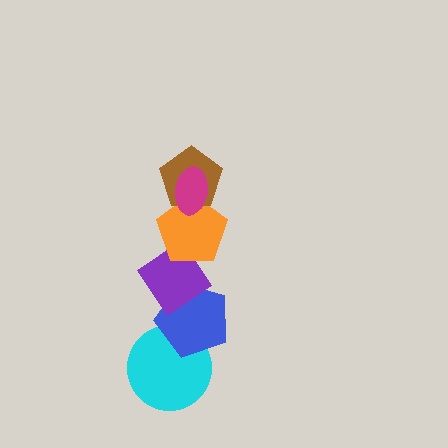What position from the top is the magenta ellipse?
The magenta ellipse is 1st from the top.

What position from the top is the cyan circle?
The cyan circle is 6th from the top.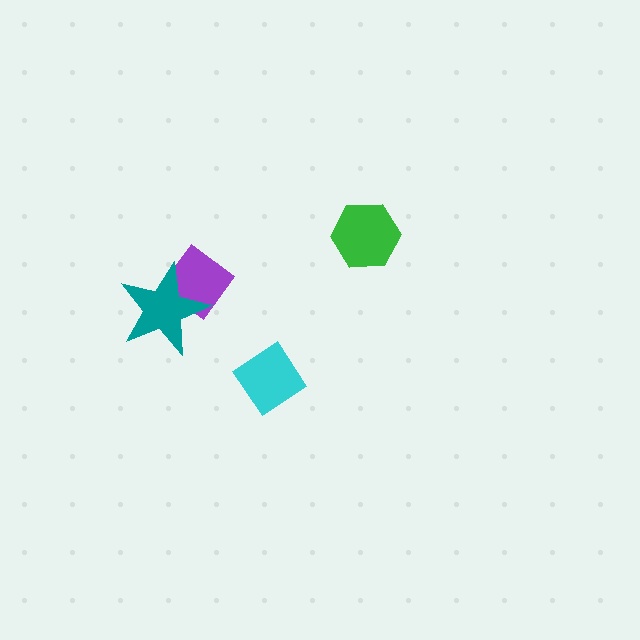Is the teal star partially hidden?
No, no other shape covers it.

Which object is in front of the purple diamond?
The teal star is in front of the purple diamond.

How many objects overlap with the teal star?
1 object overlaps with the teal star.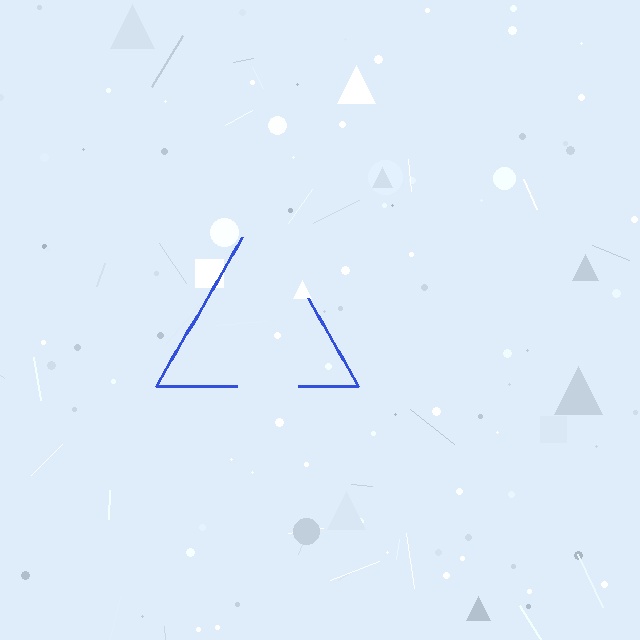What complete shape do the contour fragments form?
The contour fragments form a triangle.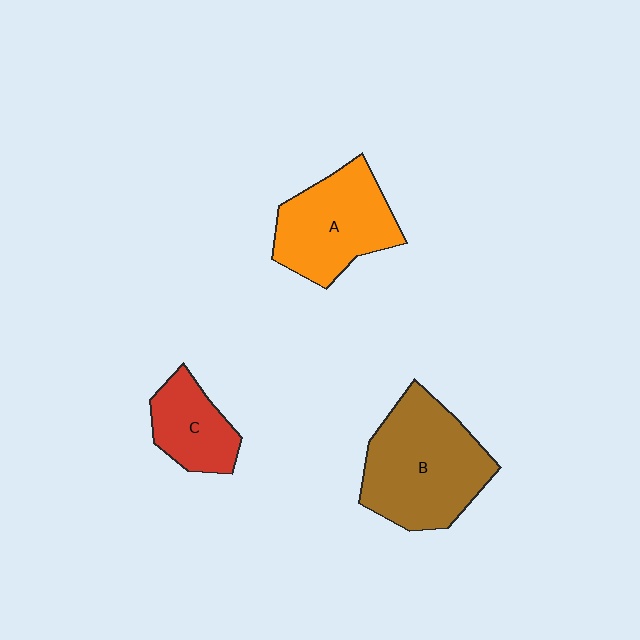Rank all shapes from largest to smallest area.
From largest to smallest: B (brown), A (orange), C (red).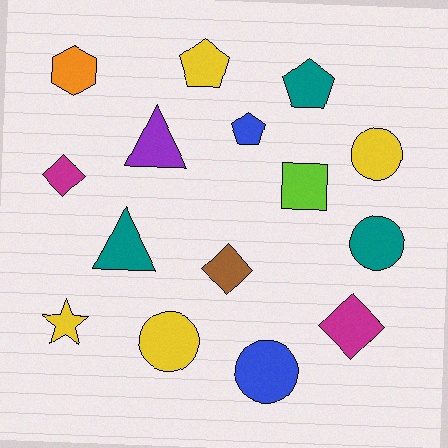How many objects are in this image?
There are 15 objects.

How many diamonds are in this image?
There are 3 diamonds.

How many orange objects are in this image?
There is 1 orange object.